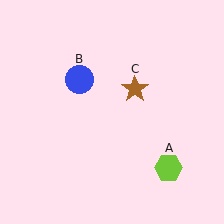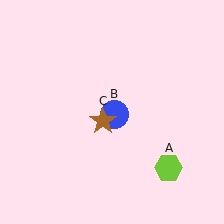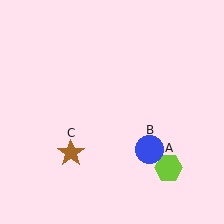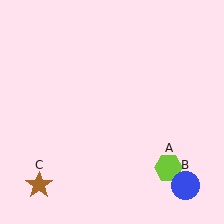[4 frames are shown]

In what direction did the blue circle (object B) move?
The blue circle (object B) moved down and to the right.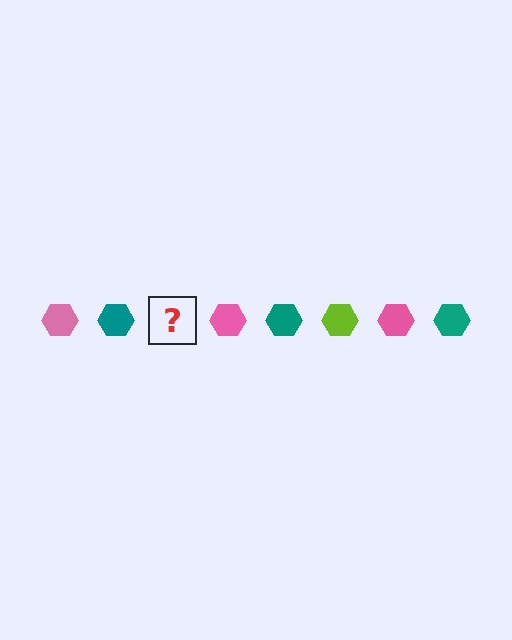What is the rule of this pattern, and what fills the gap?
The rule is that the pattern cycles through pink, teal, lime hexagons. The gap should be filled with a lime hexagon.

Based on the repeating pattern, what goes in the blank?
The blank should be a lime hexagon.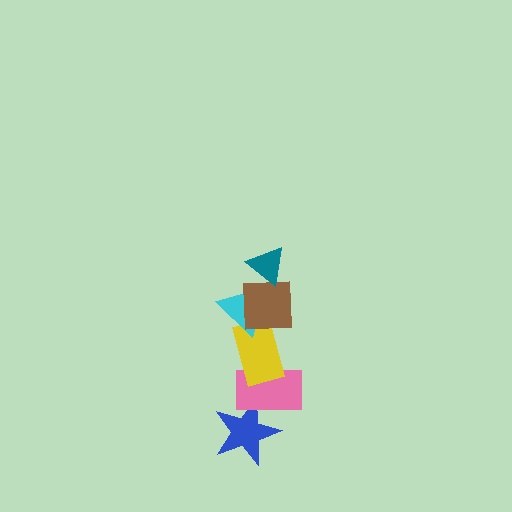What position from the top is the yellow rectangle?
The yellow rectangle is 4th from the top.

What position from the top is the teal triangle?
The teal triangle is 1st from the top.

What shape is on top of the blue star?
The pink rectangle is on top of the blue star.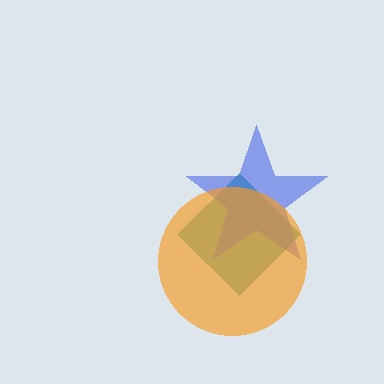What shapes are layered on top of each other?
The layered shapes are: a teal diamond, a blue star, an orange circle.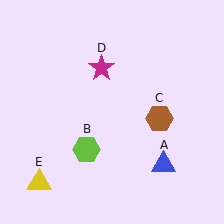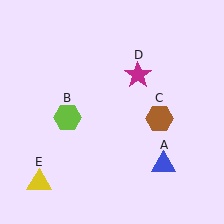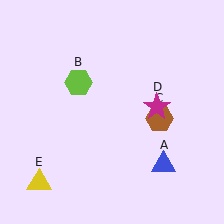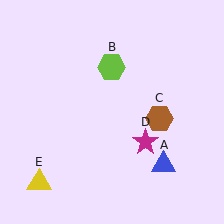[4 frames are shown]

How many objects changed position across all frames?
2 objects changed position: lime hexagon (object B), magenta star (object D).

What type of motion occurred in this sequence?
The lime hexagon (object B), magenta star (object D) rotated clockwise around the center of the scene.